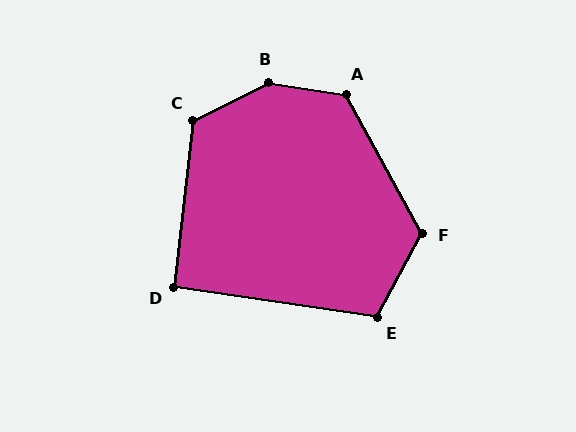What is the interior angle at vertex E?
Approximately 110 degrees (obtuse).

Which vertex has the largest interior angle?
B, at approximately 145 degrees.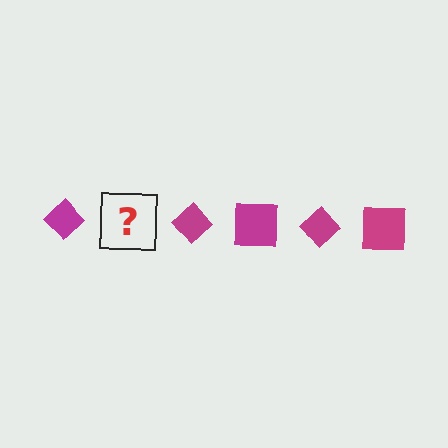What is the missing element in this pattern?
The missing element is a magenta square.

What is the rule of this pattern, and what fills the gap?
The rule is that the pattern cycles through diamond, square shapes in magenta. The gap should be filled with a magenta square.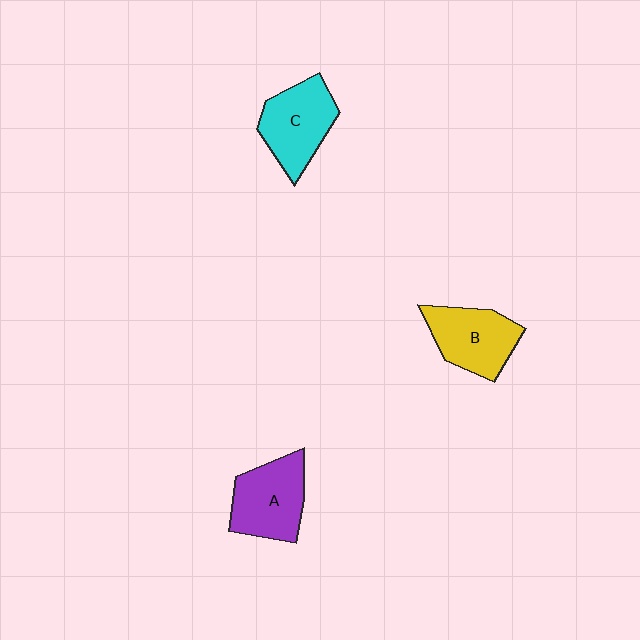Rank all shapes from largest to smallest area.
From largest to smallest: A (purple), C (cyan), B (yellow).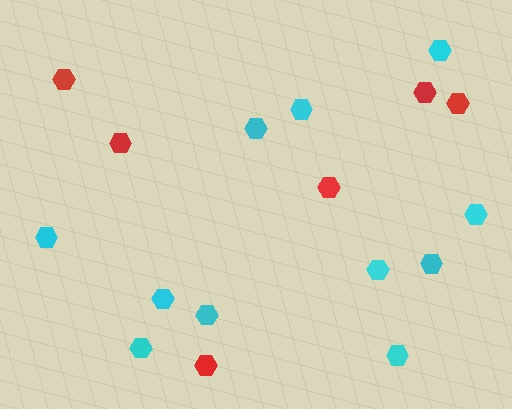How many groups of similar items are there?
There are 2 groups: one group of red hexagons (6) and one group of cyan hexagons (11).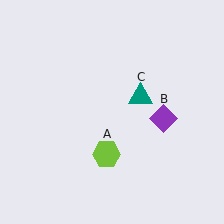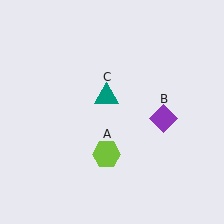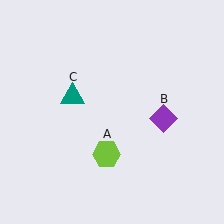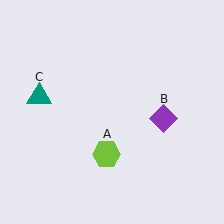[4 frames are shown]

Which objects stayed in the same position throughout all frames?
Lime hexagon (object A) and purple diamond (object B) remained stationary.